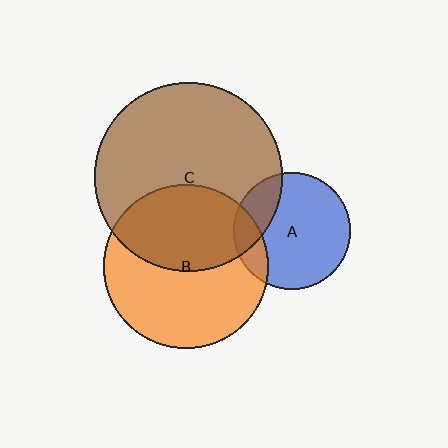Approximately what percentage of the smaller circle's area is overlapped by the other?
Approximately 15%.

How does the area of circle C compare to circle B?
Approximately 1.3 times.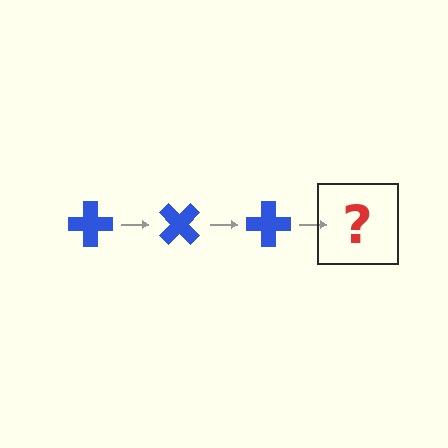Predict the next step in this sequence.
The next step is a blue cross rotated 135 degrees.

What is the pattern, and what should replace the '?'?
The pattern is that the cross rotates 45 degrees each step. The '?' should be a blue cross rotated 135 degrees.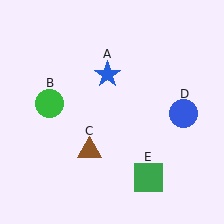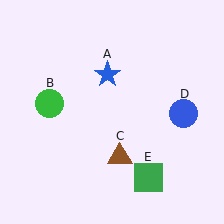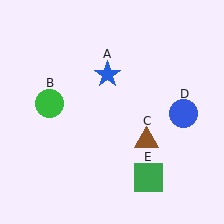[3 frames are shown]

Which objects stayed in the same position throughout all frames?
Blue star (object A) and green circle (object B) and blue circle (object D) and green square (object E) remained stationary.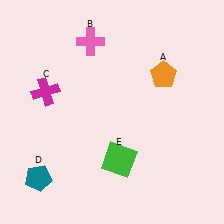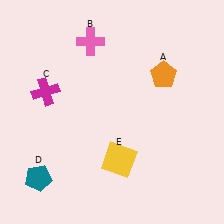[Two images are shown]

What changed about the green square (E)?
In Image 1, E is green. In Image 2, it changed to yellow.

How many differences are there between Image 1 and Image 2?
There is 1 difference between the two images.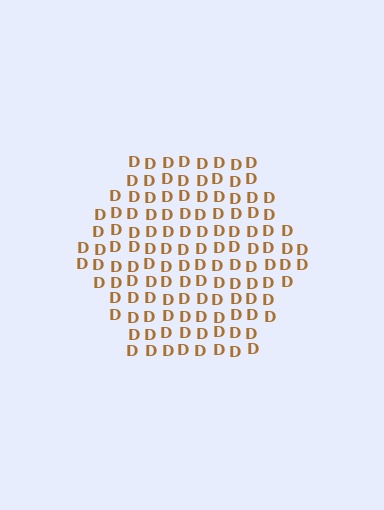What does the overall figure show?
The overall figure shows a hexagon.